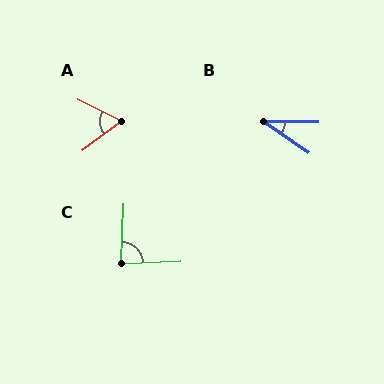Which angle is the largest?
C, at approximately 85 degrees.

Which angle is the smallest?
B, at approximately 35 degrees.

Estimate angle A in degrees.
Approximately 63 degrees.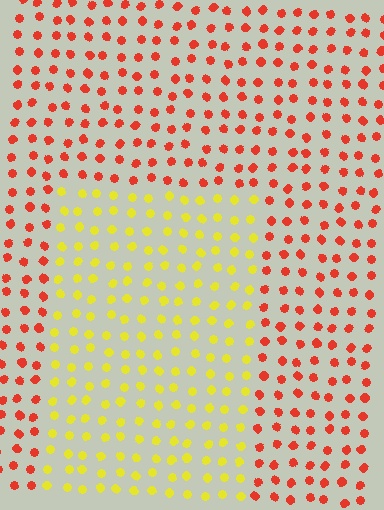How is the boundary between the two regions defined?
The boundary is defined purely by a slight shift in hue (about 56 degrees). Spacing, size, and orientation are identical on both sides.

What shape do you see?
I see a rectangle.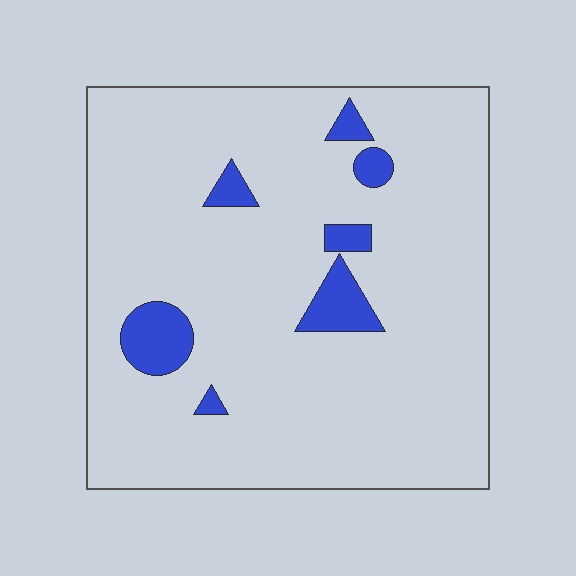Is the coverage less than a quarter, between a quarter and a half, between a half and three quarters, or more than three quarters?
Less than a quarter.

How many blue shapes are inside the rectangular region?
7.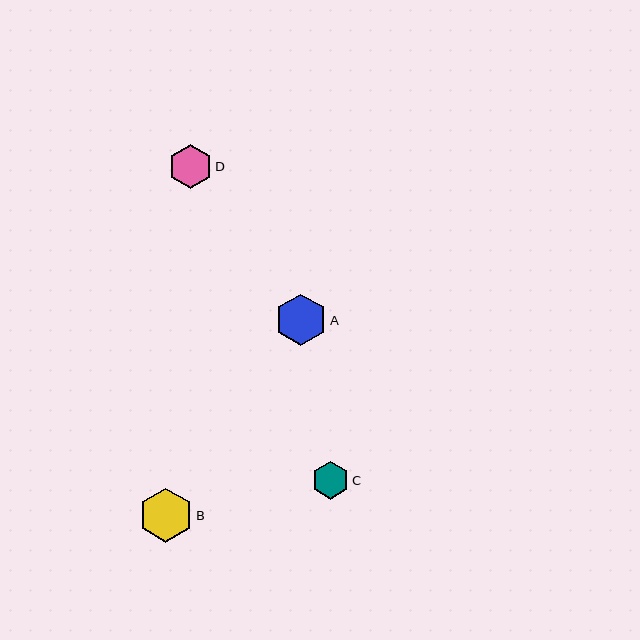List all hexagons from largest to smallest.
From largest to smallest: B, A, D, C.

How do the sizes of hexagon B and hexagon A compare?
Hexagon B and hexagon A are approximately the same size.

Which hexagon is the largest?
Hexagon B is the largest with a size of approximately 54 pixels.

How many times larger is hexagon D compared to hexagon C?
Hexagon D is approximately 1.1 times the size of hexagon C.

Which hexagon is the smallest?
Hexagon C is the smallest with a size of approximately 38 pixels.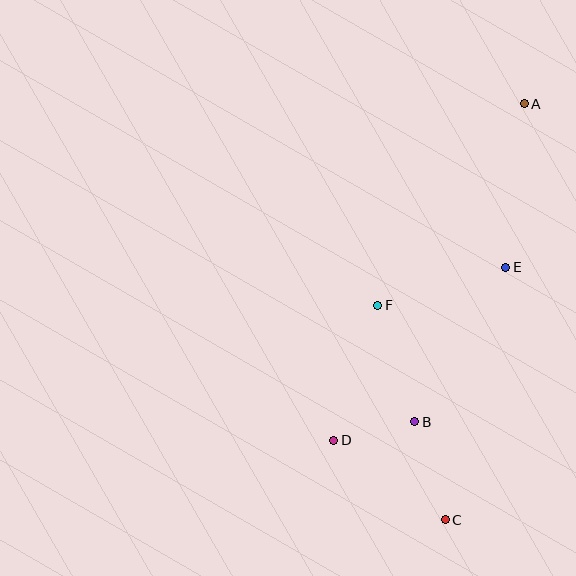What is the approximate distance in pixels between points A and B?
The distance between A and B is approximately 336 pixels.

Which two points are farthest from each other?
Points A and C are farthest from each other.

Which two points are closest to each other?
Points B and D are closest to each other.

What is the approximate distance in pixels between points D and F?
The distance between D and F is approximately 142 pixels.